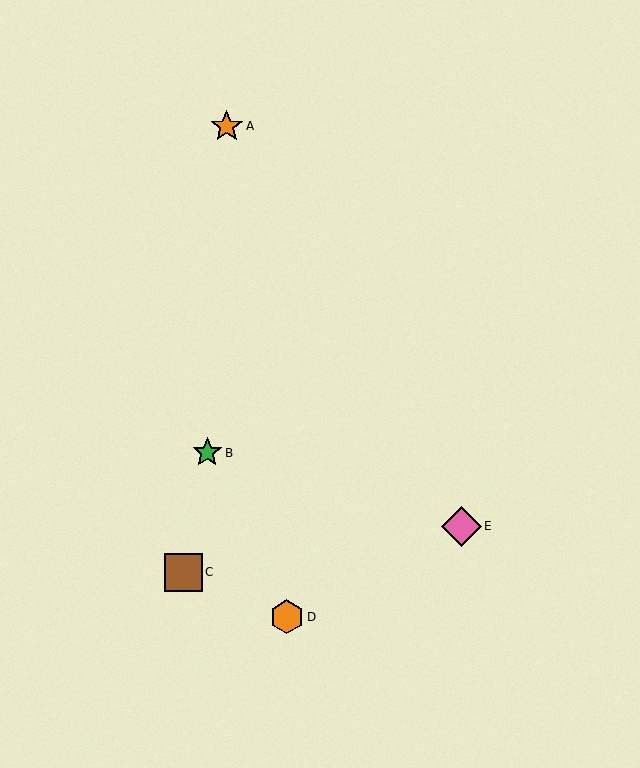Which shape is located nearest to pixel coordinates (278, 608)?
The orange hexagon (labeled D) at (287, 617) is nearest to that location.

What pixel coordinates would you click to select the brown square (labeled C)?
Click at (183, 572) to select the brown square C.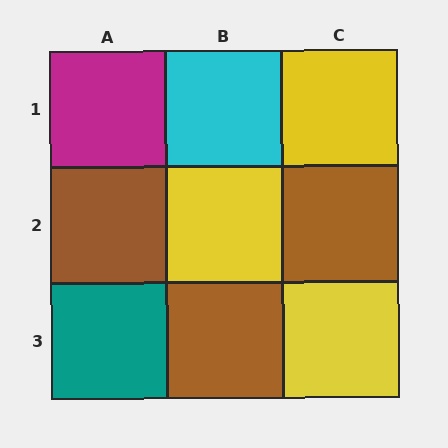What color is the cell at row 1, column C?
Yellow.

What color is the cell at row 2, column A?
Brown.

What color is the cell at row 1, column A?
Magenta.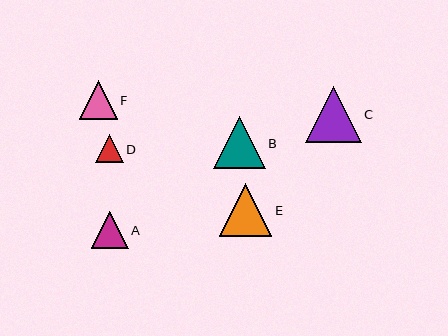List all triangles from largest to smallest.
From largest to smallest: C, E, B, F, A, D.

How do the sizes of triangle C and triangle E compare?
Triangle C and triangle E are approximately the same size.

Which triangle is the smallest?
Triangle D is the smallest with a size of approximately 28 pixels.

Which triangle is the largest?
Triangle C is the largest with a size of approximately 56 pixels.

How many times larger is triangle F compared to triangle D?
Triangle F is approximately 1.4 times the size of triangle D.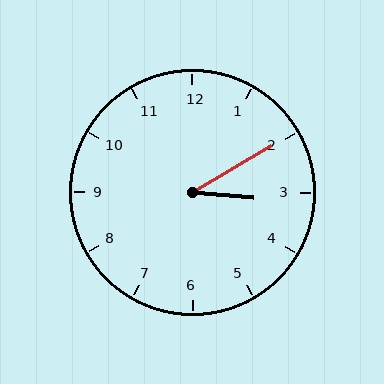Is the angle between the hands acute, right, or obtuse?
It is acute.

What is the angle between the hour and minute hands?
Approximately 35 degrees.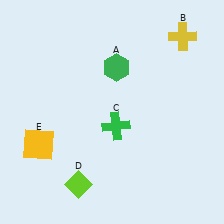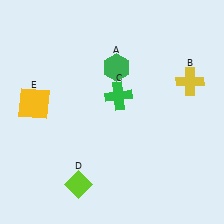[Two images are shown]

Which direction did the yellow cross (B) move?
The yellow cross (B) moved down.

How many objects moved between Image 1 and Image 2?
3 objects moved between the two images.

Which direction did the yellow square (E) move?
The yellow square (E) moved up.